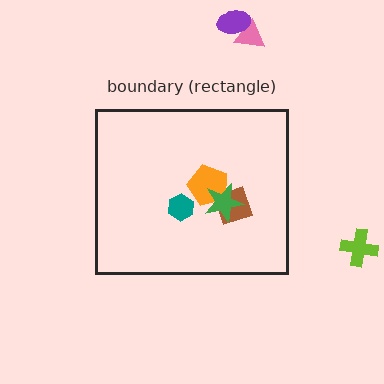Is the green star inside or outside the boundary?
Inside.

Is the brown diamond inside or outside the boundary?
Inside.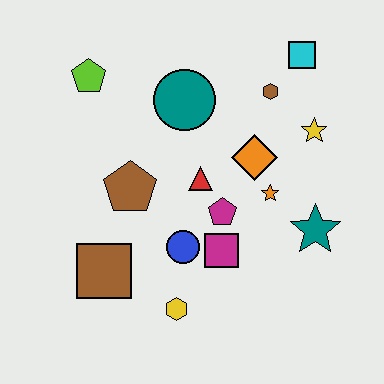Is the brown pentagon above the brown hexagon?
No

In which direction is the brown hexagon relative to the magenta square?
The brown hexagon is above the magenta square.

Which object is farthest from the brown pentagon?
The cyan square is farthest from the brown pentagon.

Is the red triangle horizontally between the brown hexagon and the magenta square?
No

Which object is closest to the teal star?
The orange star is closest to the teal star.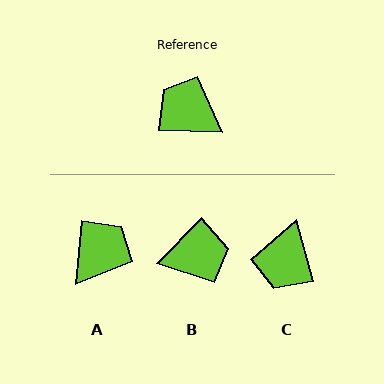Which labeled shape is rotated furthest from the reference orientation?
B, about 132 degrees away.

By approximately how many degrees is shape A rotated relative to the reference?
Approximately 93 degrees clockwise.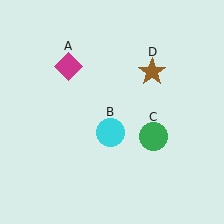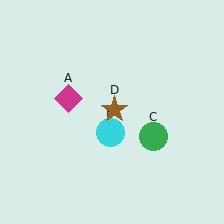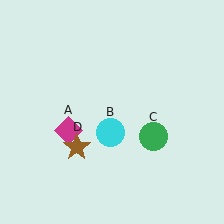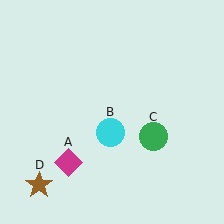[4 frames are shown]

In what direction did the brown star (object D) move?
The brown star (object D) moved down and to the left.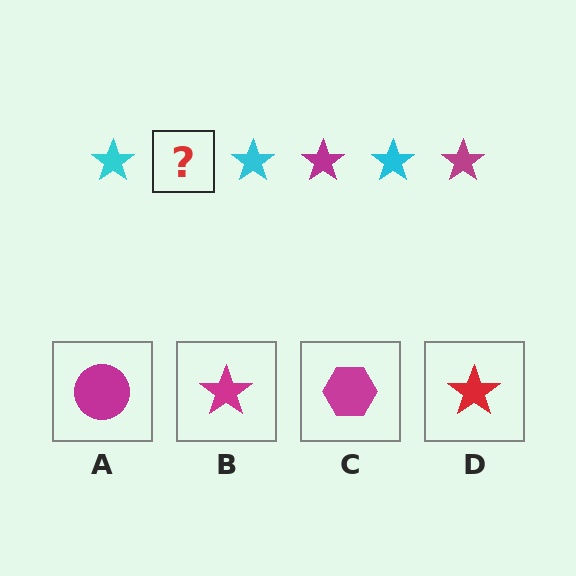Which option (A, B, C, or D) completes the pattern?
B.